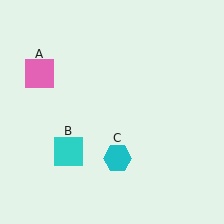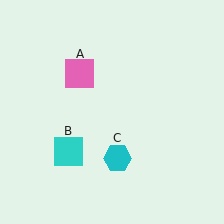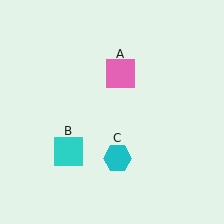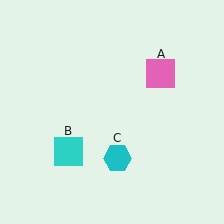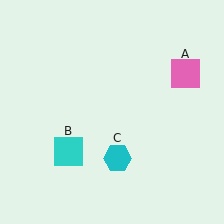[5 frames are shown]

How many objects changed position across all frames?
1 object changed position: pink square (object A).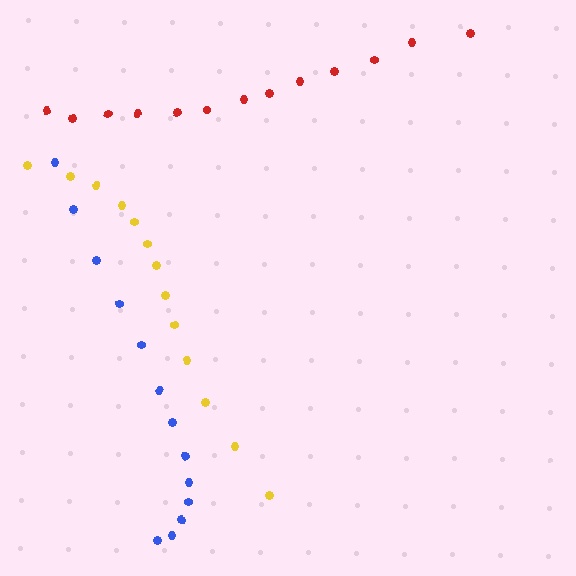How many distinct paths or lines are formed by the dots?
There are 3 distinct paths.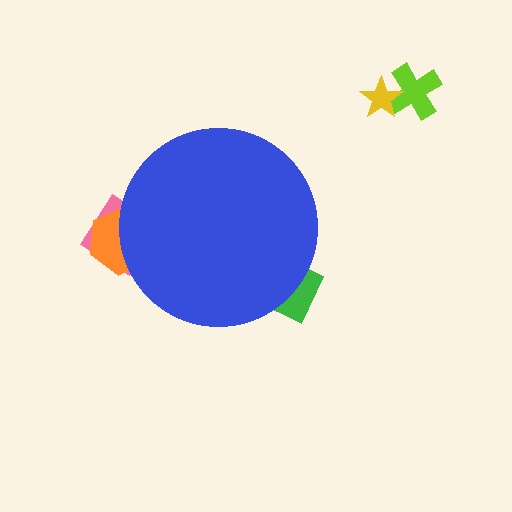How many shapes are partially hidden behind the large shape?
3 shapes are partially hidden.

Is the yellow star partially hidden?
No, the yellow star is fully visible.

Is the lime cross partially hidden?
No, the lime cross is fully visible.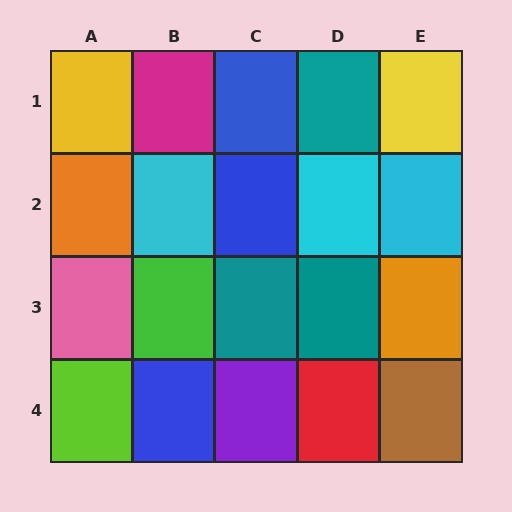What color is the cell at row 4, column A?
Lime.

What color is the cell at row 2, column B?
Cyan.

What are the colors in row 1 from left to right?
Yellow, magenta, blue, teal, yellow.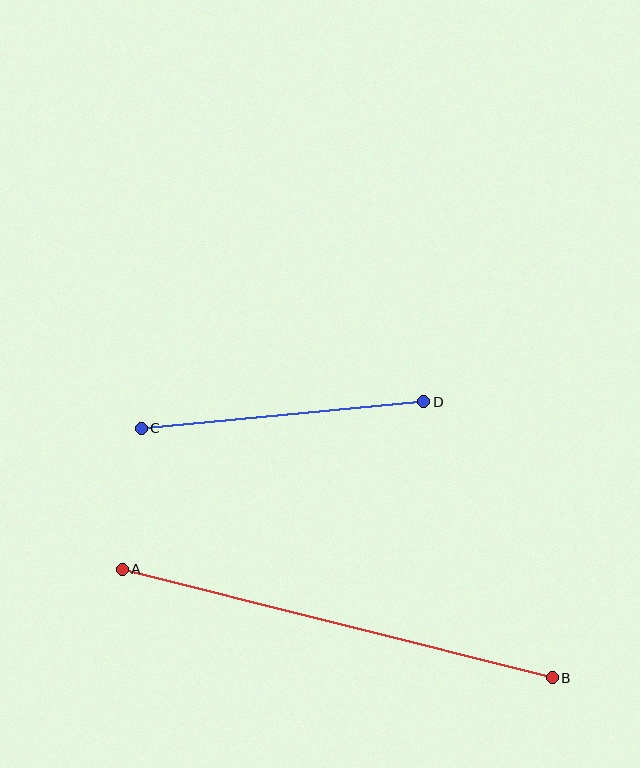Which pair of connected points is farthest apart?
Points A and B are farthest apart.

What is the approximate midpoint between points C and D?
The midpoint is at approximately (282, 415) pixels.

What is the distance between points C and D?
The distance is approximately 284 pixels.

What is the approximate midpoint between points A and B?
The midpoint is at approximately (337, 624) pixels.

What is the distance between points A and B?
The distance is approximately 444 pixels.